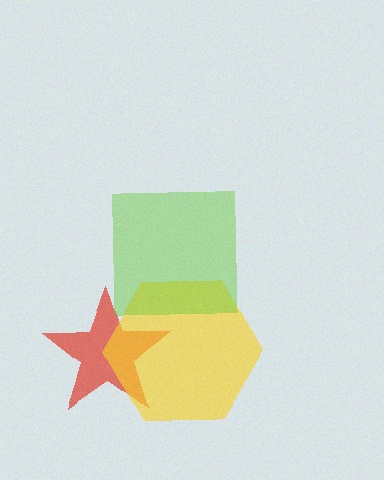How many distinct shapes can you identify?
There are 3 distinct shapes: a red star, a yellow hexagon, a lime square.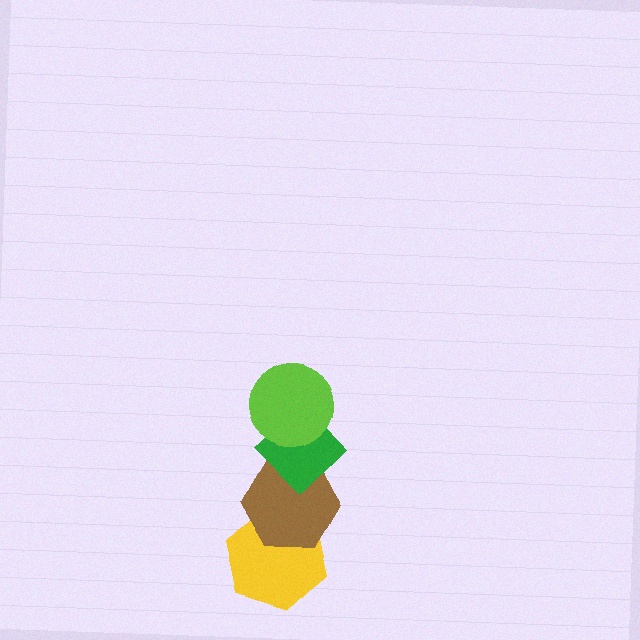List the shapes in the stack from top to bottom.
From top to bottom: the lime circle, the green diamond, the brown hexagon, the yellow hexagon.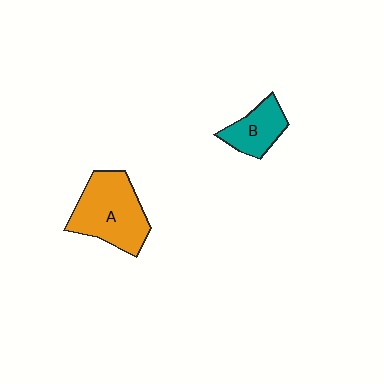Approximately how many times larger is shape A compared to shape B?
Approximately 1.9 times.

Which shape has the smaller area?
Shape B (teal).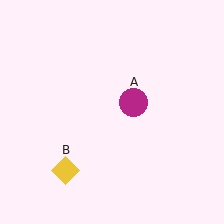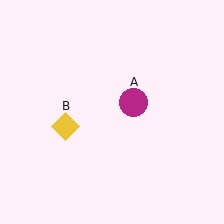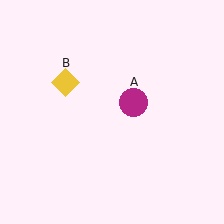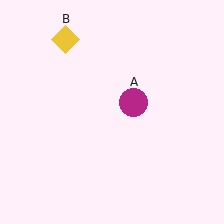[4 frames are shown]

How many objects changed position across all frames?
1 object changed position: yellow diamond (object B).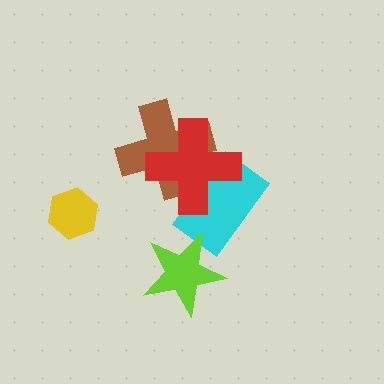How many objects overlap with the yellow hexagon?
0 objects overlap with the yellow hexagon.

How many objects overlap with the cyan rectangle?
3 objects overlap with the cyan rectangle.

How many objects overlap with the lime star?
1 object overlaps with the lime star.